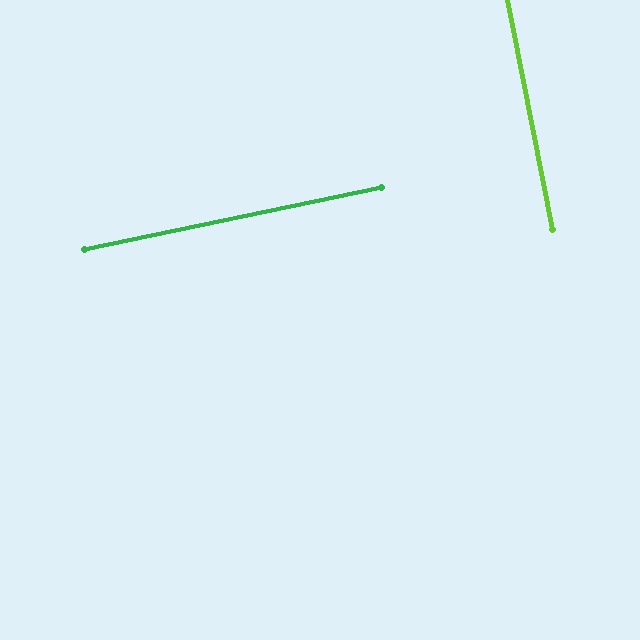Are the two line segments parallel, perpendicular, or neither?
Perpendicular — they meet at approximately 89°.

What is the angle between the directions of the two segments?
Approximately 89 degrees.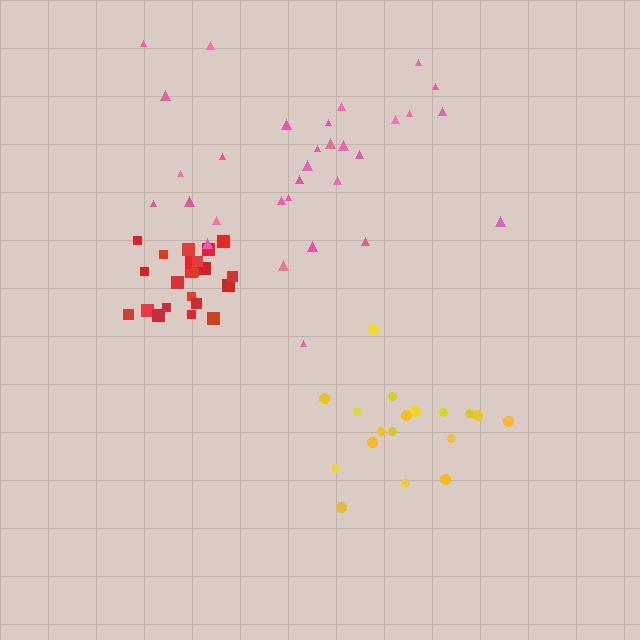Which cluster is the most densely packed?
Red.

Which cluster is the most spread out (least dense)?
Pink.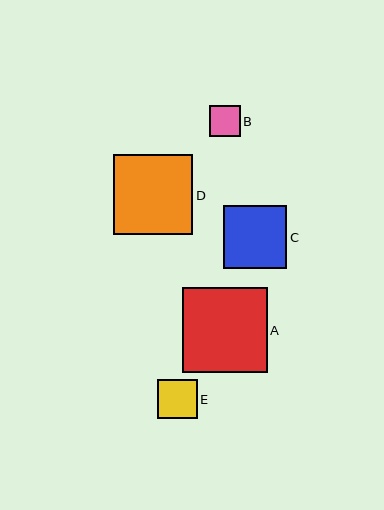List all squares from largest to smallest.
From largest to smallest: A, D, C, E, B.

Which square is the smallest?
Square B is the smallest with a size of approximately 31 pixels.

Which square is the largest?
Square A is the largest with a size of approximately 85 pixels.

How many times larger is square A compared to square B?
Square A is approximately 2.7 times the size of square B.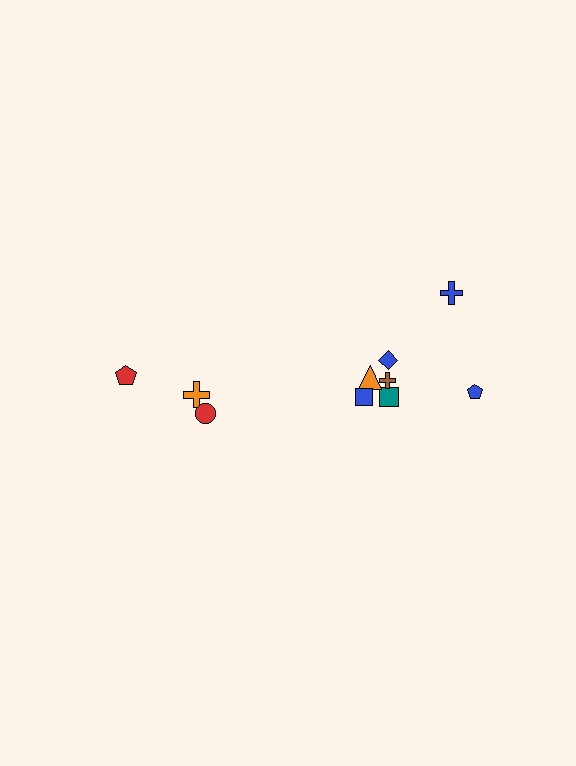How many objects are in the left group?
There are 3 objects.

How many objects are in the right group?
There are 7 objects.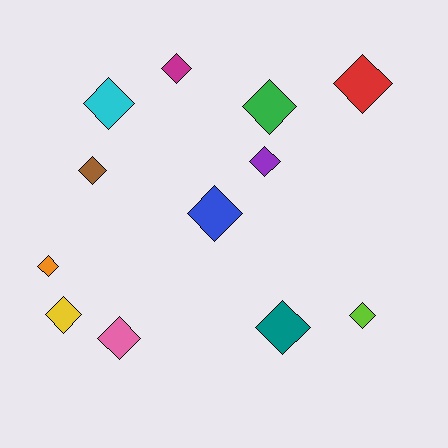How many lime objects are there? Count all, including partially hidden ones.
There is 1 lime object.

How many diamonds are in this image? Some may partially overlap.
There are 12 diamonds.